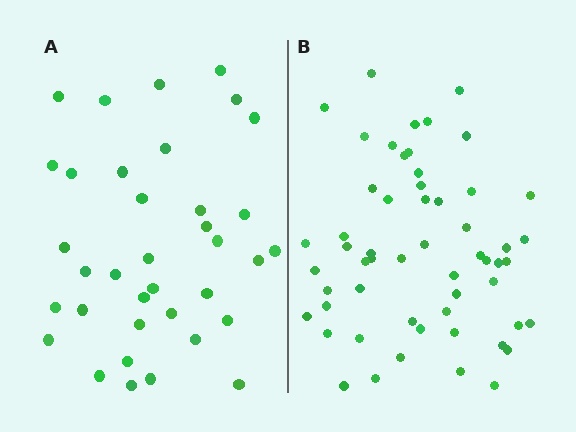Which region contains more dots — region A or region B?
Region B (the right region) has more dots.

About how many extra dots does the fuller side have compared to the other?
Region B has approximately 20 more dots than region A.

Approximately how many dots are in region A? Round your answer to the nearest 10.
About 40 dots. (The exact count is 36, which rounds to 40.)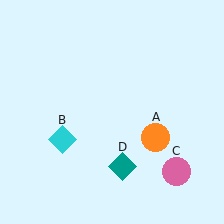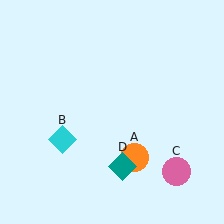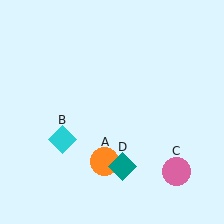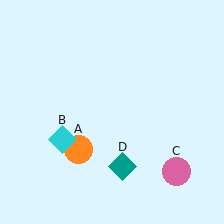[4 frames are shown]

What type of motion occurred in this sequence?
The orange circle (object A) rotated clockwise around the center of the scene.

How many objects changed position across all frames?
1 object changed position: orange circle (object A).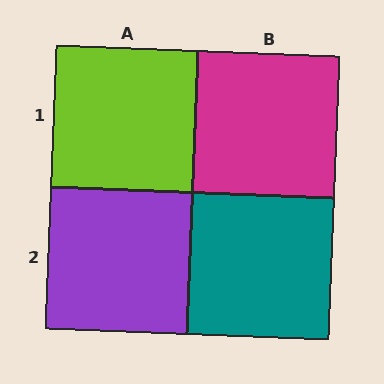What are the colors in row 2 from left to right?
Purple, teal.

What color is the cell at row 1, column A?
Lime.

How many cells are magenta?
1 cell is magenta.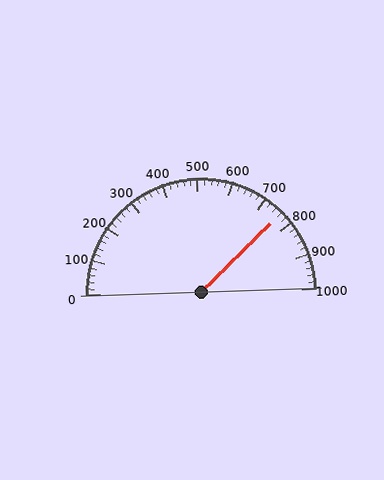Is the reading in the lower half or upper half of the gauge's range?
The reading is in the upper half of the range (0 to 1000).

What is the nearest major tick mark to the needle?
The nearest major tick mark is 800.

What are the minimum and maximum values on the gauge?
The gauge ranges from 0 to 1000.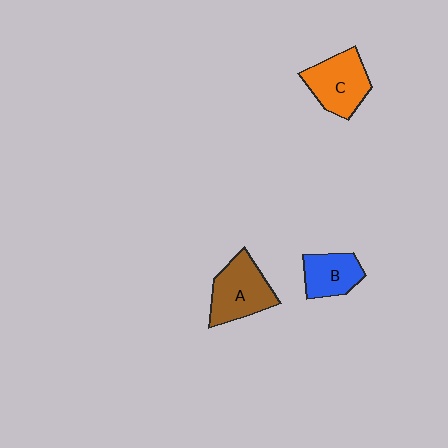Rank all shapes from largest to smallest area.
From largest to smallest: A (brown), C (orange), B (blue).